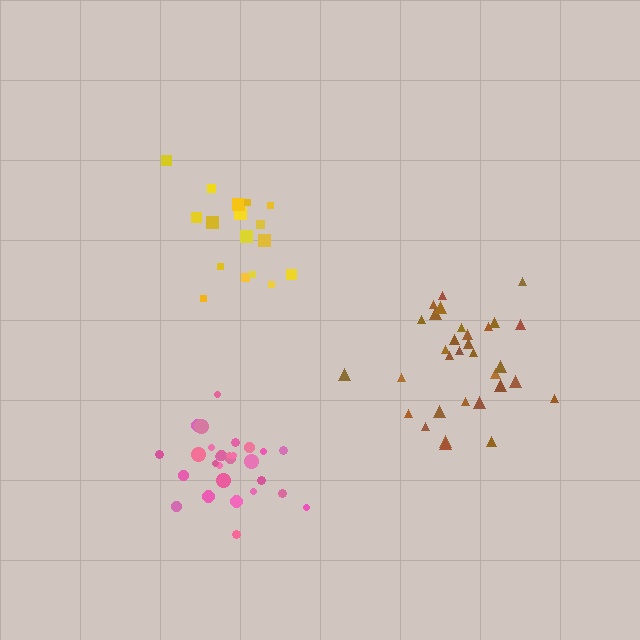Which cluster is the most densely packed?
Pink.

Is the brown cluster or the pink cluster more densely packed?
Pink.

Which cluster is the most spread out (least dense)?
Yellow.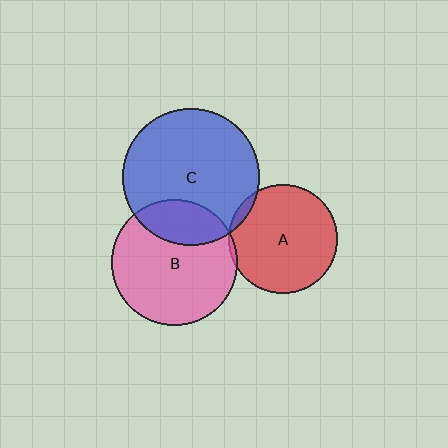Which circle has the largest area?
Circle C (blue).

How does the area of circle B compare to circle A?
Approximately 1.3 times.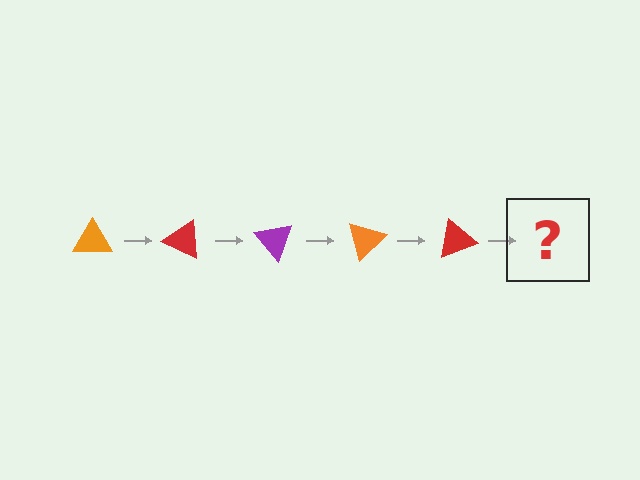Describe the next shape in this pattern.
It should be a purple triangle, rotated 125 degrees from the start.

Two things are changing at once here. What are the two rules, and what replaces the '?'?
The two rules are that it rotates 25 degrees each step and the color cycles through orange, red, and purple. The '?' should be a purple triangle, rotated 125 degrees from the start.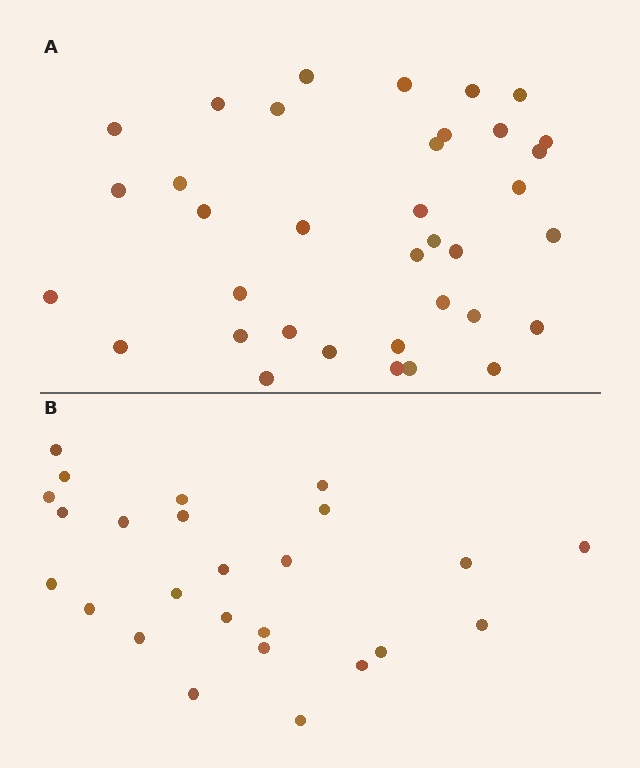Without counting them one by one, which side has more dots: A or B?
Region A (the top region) has more dots.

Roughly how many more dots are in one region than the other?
Region A has roughly 12 or so more dots than region B.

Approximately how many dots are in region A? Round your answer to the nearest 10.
About 40 dots. (The exact count is 36, which rounds to 40.)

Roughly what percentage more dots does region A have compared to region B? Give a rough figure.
About 45% more.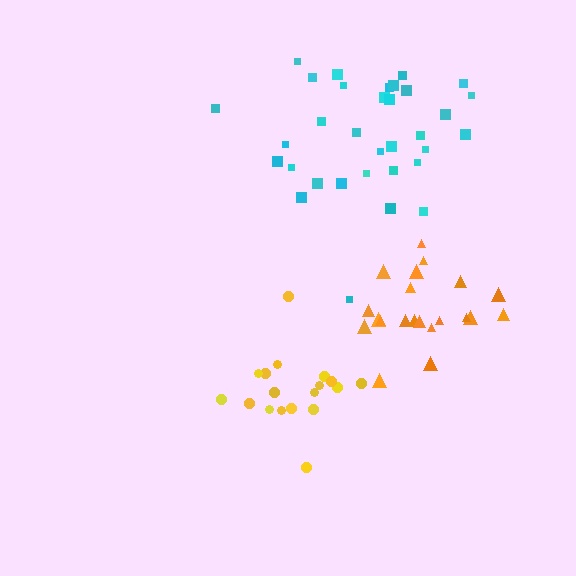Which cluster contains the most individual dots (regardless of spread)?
Cyan (33).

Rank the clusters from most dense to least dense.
orange, yellow, cyan.